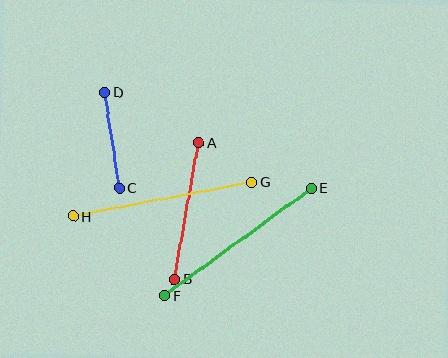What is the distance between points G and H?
The distance is approximately 182 pixels.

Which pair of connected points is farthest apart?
Points G and H are farthest apart.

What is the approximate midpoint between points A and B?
The midpoint is at approximately (186, 211) pixels.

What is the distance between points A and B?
The distance is approximately 139 pixels.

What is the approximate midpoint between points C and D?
The midpoint is at approximately (112, 140) pixels.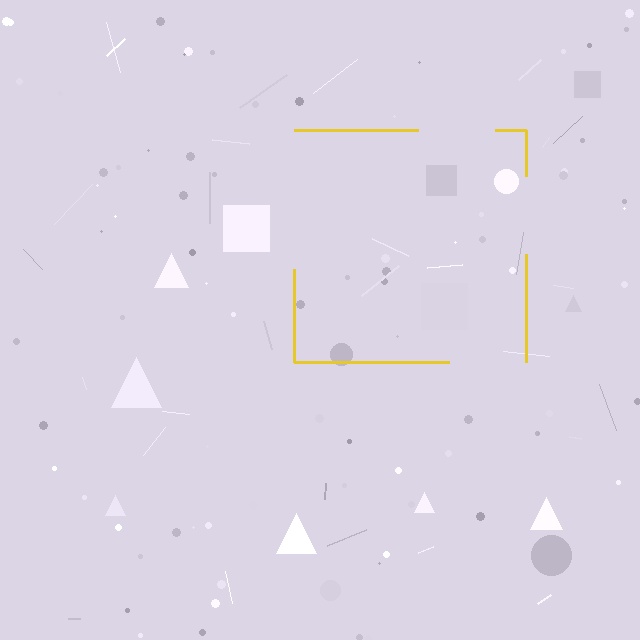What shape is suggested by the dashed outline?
The dashed outline suggests a square.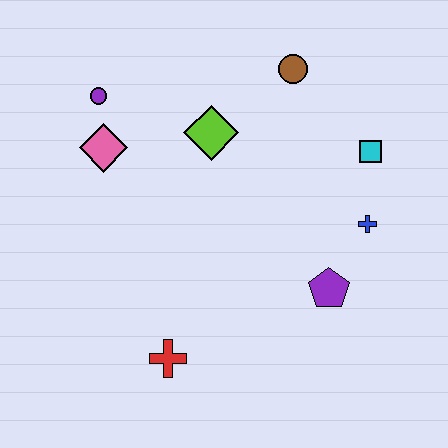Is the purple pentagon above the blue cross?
No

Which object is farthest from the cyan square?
The red cross is farthest from the cyan square.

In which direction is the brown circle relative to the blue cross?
The brown circle is above the blue cross.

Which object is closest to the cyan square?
The blue cross is closest to the cyan square.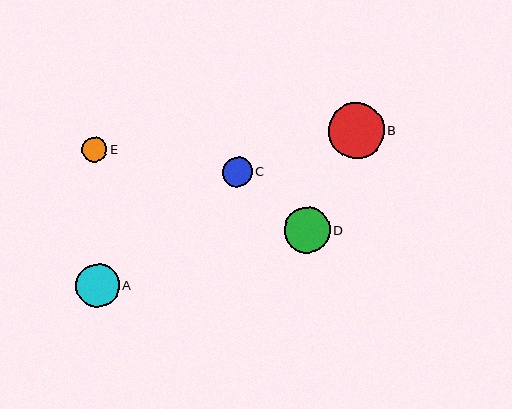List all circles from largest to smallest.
From largest to smallest: B, D, A, C, E.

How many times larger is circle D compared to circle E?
Circle D is approximately 1.8 times the size of circle E.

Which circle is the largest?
Circle B is the largest with a size of approximately 56 pixels.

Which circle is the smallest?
Circle E is the smallest with a size of approximately 25 pixels.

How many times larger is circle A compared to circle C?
Circle A is approximately 1.5 times the size of circle C.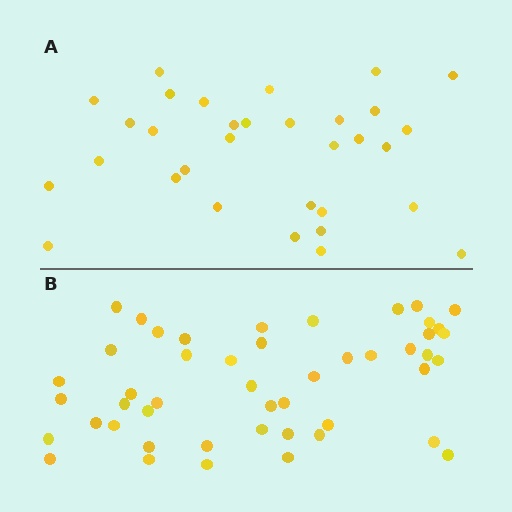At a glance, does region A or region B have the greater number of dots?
Region B (the bottom region) has more dots.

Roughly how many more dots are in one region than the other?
Region B has approximately 15 more dots than region A.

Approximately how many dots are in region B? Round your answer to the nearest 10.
About 50 dots. (The exact count is 48, which rounds to 50.)